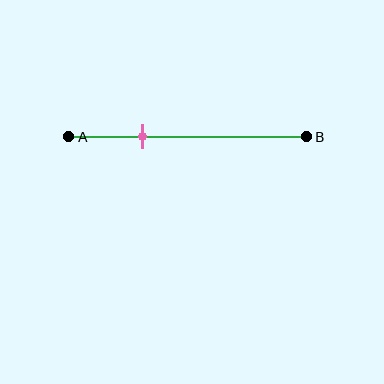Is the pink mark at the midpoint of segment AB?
No, the mark is at about 30% from A, not at the 50% midpoint.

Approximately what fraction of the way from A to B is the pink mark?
The pink mark is approximately 30% of the way from A to B.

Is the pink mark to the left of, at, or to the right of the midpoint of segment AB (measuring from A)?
The pink mark is to the left of the midpoint of segment AB.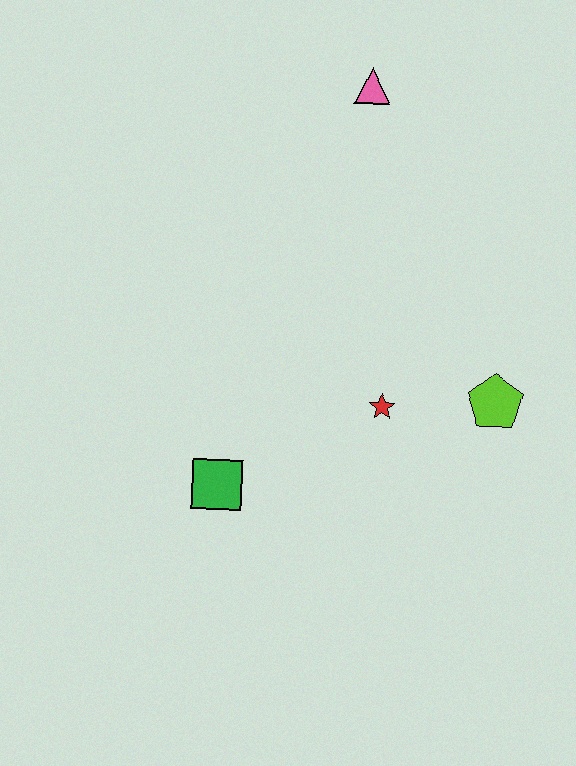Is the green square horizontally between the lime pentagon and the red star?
No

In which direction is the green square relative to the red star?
The green square is to the left of the red star.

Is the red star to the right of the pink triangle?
Yes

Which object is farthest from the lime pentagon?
The pink triangle is farthest from the lime pentagon.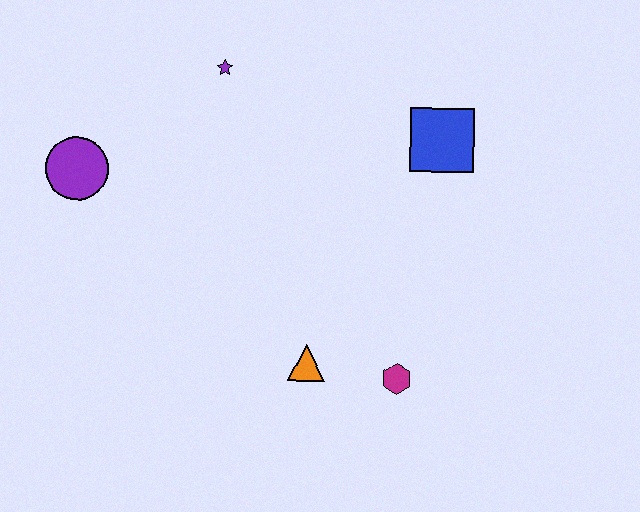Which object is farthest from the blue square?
The purple circle is farthest from the blue square.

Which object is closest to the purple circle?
The purple star is closest to the purple circle.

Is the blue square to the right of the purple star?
Yes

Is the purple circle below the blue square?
Yes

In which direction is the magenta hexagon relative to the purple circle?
The magenta hexagon is to the right of the purple circle.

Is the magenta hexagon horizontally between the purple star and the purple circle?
No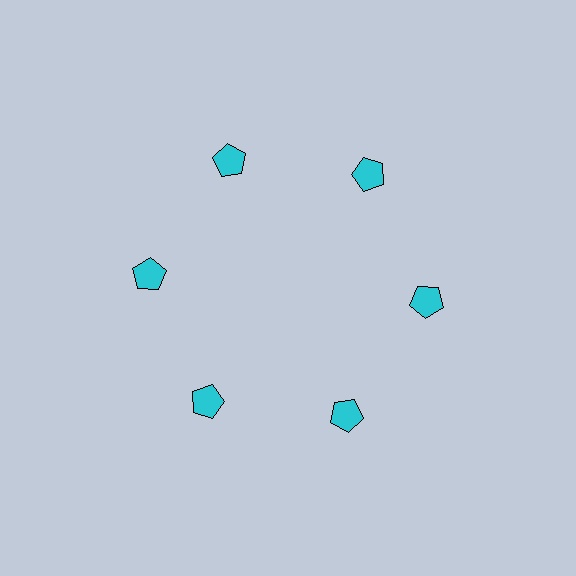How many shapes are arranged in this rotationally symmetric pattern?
There are 6 shapes, arranged in 6 groups of 1.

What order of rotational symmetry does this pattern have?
This pattern has 6-fold rotational symmetry.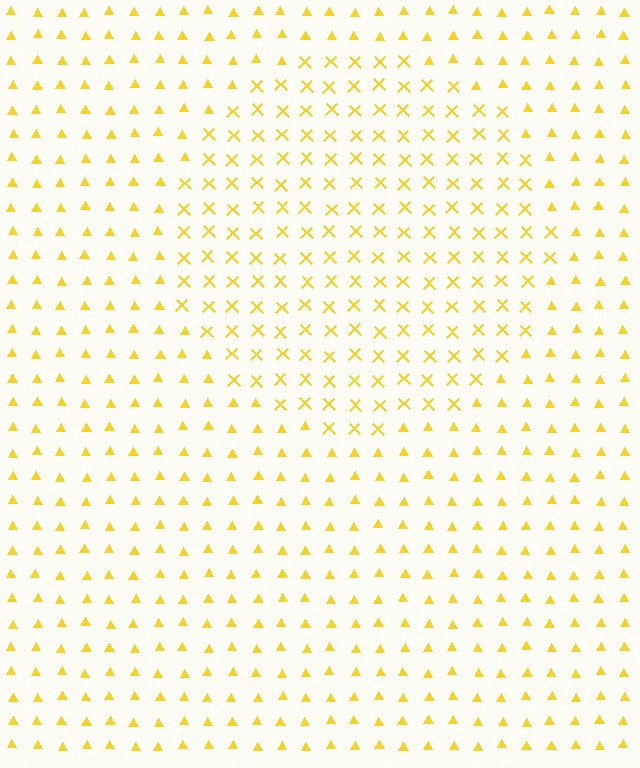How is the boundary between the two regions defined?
The boundary is defined by a change in element shape: X marks inside vs. triangles outside. All elements share the same color and spacing.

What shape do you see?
I see a circle.